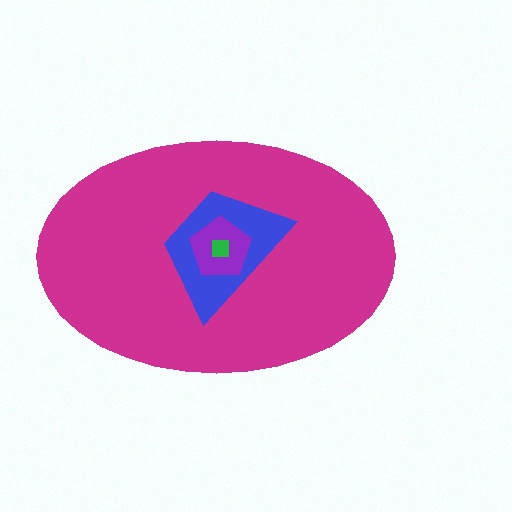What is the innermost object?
The green square.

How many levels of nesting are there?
4.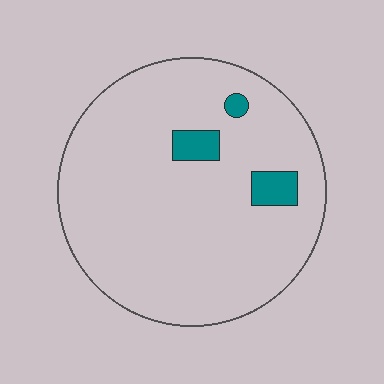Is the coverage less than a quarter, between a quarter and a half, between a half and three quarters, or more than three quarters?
Less than a quarter.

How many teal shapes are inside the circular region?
3.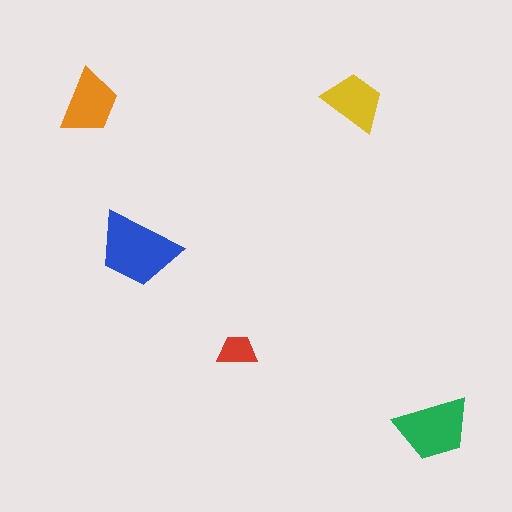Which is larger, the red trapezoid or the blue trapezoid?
The blue one.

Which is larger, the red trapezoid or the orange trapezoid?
The orange one.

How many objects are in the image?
There are 5 objects in the image.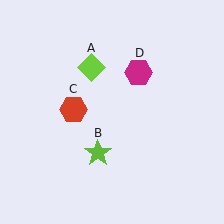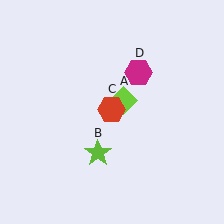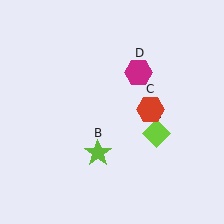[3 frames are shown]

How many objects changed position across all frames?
2 objects changed position: lime diamond (object A), red hexagon (object C).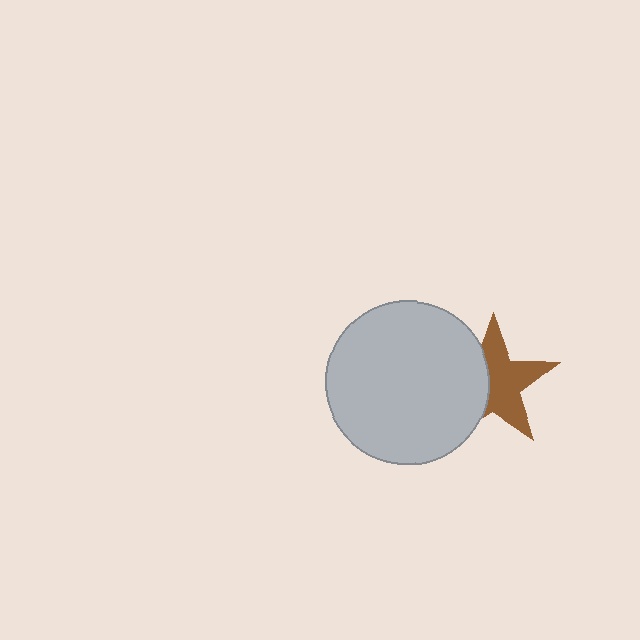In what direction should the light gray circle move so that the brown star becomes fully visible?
The light gray circle should move left. That is the shortest direction to clear the overlap and leave the brown star fully visible.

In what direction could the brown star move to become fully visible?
The brown star could move right. That would shift it out from behind the light gray circle entirely.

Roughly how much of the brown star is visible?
About half of it is visible (roughly 59%).